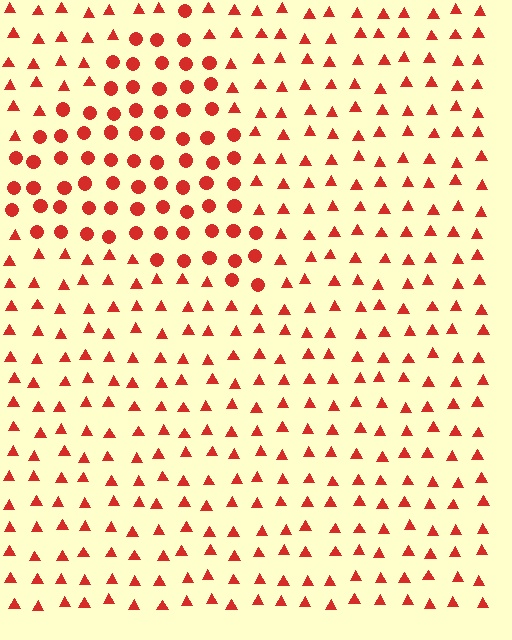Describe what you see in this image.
The image is filled with small red elements arranged in a uniform grid. A triangle-shaped region contains circles, while the surrounding area contains triangles. The boundary is defined purely by the change in element shape.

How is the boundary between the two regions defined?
The boundary is defined by a change in element shape: circles inside vs. triangles outside. All elements share the same color and spacing.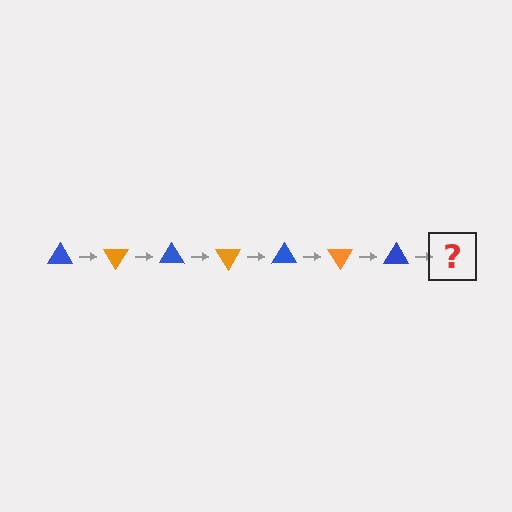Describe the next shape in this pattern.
It should be an orange triangle, rotated 420 degrees from the start.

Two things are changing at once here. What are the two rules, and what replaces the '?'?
The two rules are that it rotates 60 degrees each step and the color cycles through blue and orange. The '?' should be an orange triangle, rotated 420 degrees from the start.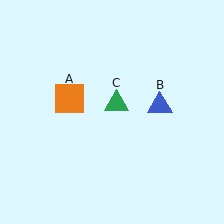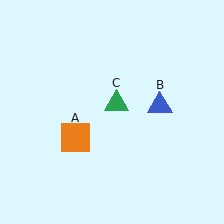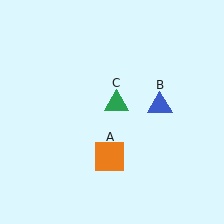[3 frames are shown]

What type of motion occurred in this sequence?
The orange square (object A) rotated counterclockwise around the center of the scene.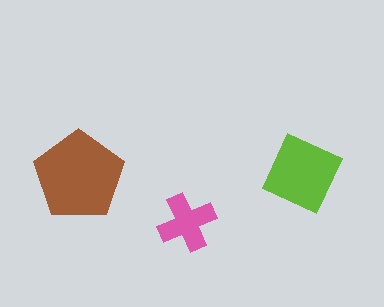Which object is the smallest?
The pink cross.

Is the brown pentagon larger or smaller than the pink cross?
Larger.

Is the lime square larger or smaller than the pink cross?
Larger.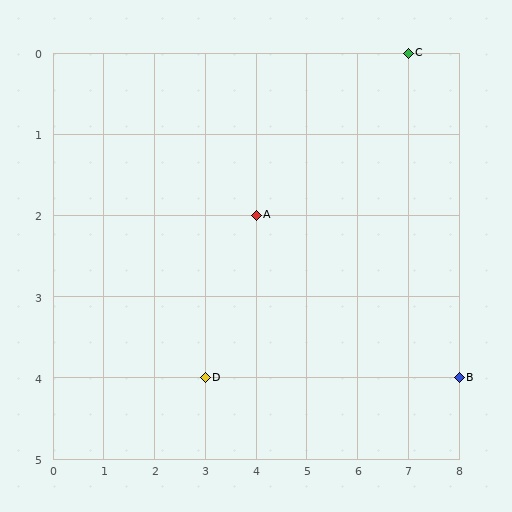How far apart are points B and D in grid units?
Points B and D are 5 columns apart.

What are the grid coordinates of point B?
Point B is at grid coordinates (8, 4).